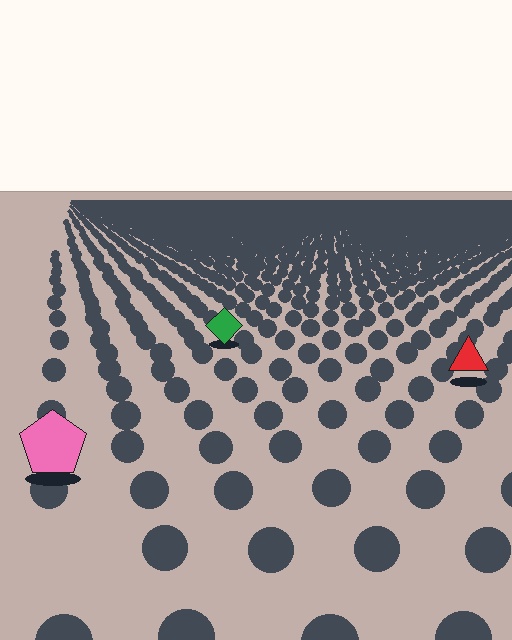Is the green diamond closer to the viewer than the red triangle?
No. The red triangle is closer — you can tell from the texture gradient: the ground texture is coarser near it.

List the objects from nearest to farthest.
From nearest to farthest: the pink pentagon, the red triangle, the green diamond.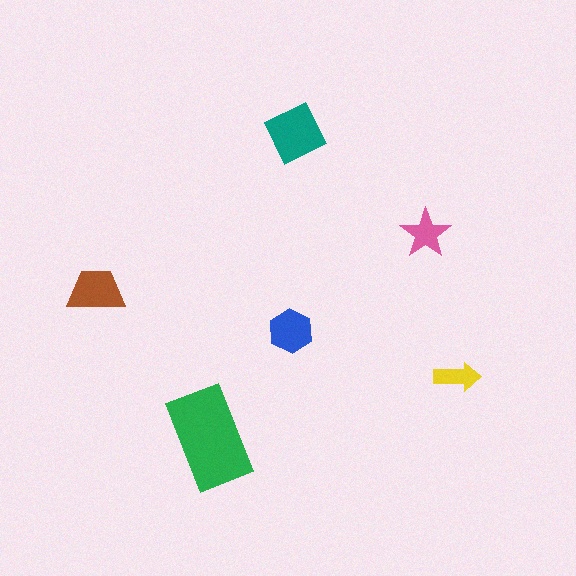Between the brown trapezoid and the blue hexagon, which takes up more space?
The brown trapezoid.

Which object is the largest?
The green rectangle.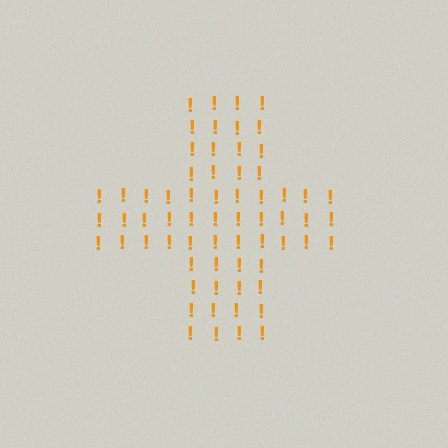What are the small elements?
The small elements are exclamation marks.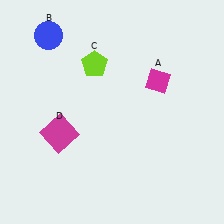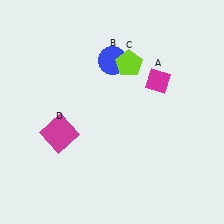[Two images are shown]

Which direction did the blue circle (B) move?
The blue circle (B) moved right.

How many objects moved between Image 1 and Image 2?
2 objects moved between the two images.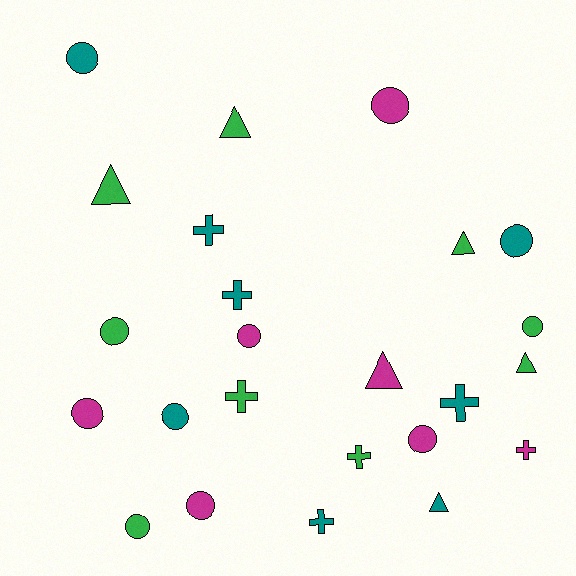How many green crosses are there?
There are 2 green crosses.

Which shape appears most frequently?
Circle, with 11 objects.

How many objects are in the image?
There are 24 objects.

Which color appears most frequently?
Green, with 9 objects.